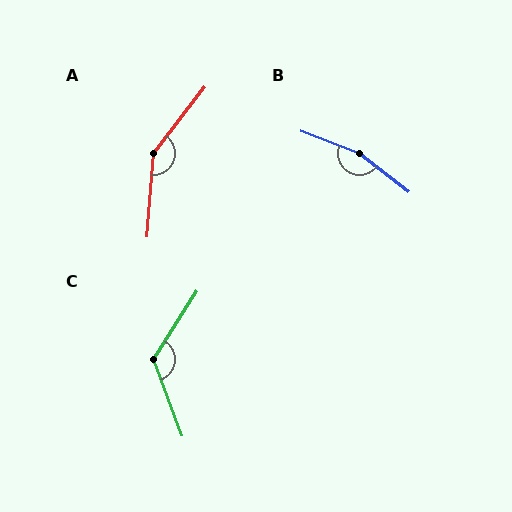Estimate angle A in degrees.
Approximately 147 degrees.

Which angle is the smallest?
C, at approximately 127 degrees.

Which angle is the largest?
B, at approximately 164 degrees.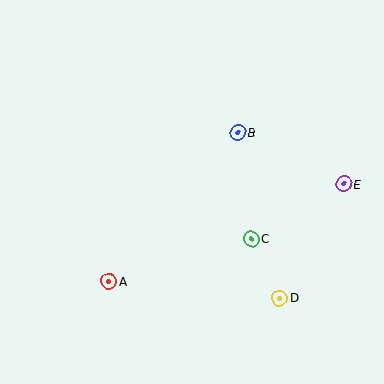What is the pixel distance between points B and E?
The distance between B and E is 118 pixels.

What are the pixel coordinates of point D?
Point D is at (279, 298).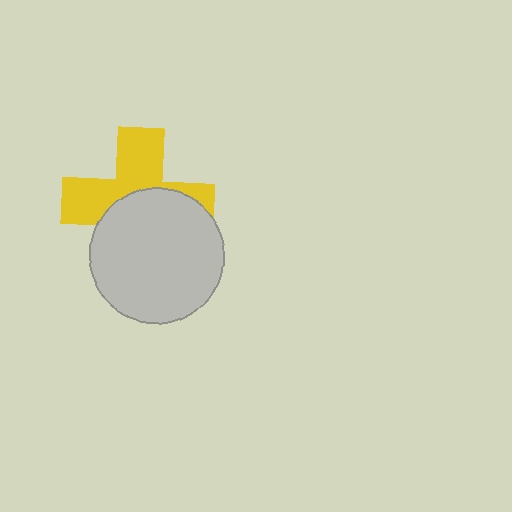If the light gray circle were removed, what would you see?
You would see the complete yellow cross.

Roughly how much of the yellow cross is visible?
About half of it is visible (roughly 50%).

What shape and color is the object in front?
The object in front is a light gray circle.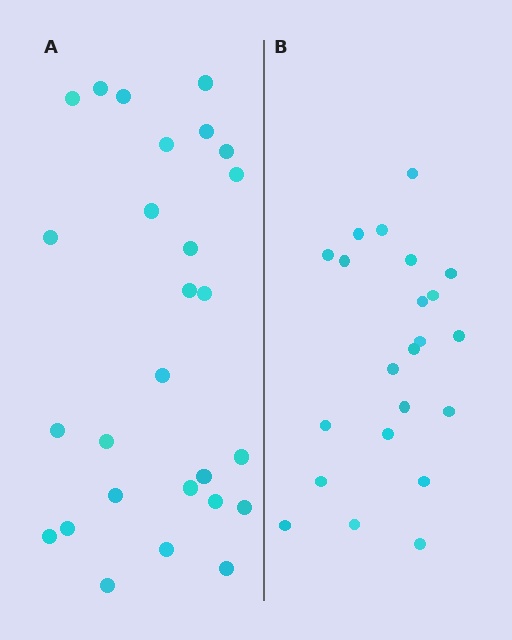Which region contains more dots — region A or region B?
Region A (the left region) has more dots.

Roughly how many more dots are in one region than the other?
Region A has about 5 more dots than region B.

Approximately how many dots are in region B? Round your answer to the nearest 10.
About 20 dots. (The exact count is 22, which rounds to 20.)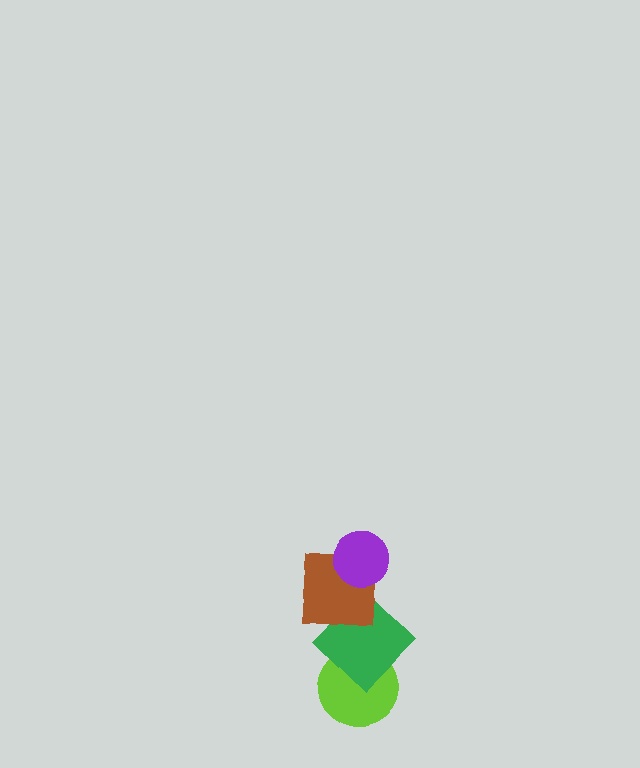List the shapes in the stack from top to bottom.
From top to bottom: the purple circle, the brown square, the green diamond, the lime circle.